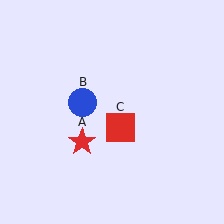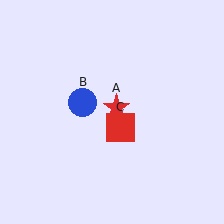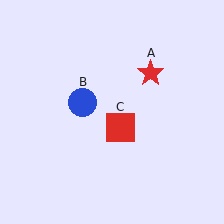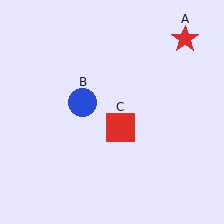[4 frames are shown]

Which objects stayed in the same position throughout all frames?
Blue circle (object B) and red square (object C) remained stationary.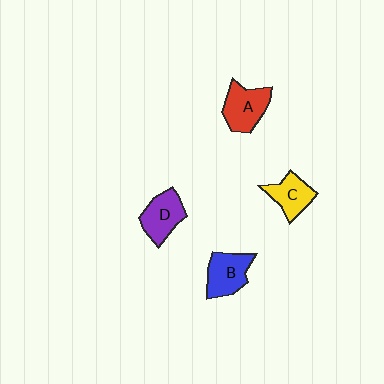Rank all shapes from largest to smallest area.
From largest to smallest: A (red), B (blue), D (purple), C (yellow).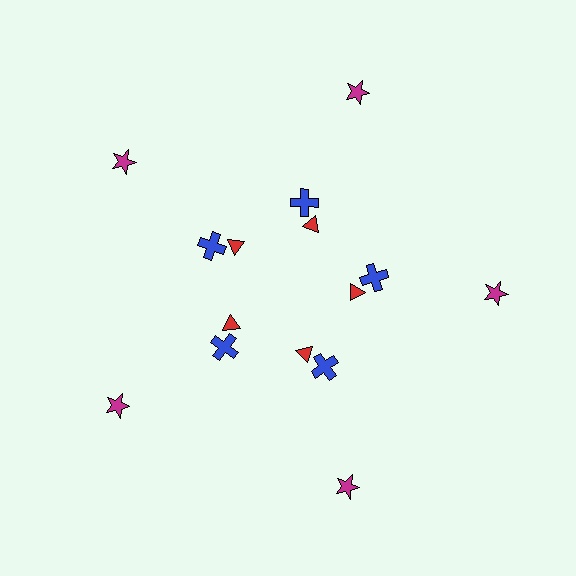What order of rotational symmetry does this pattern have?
This pattern has 5-fold rotational symmetry.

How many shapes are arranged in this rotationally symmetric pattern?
There are 15 shapes, arranged in 5 groups of 3.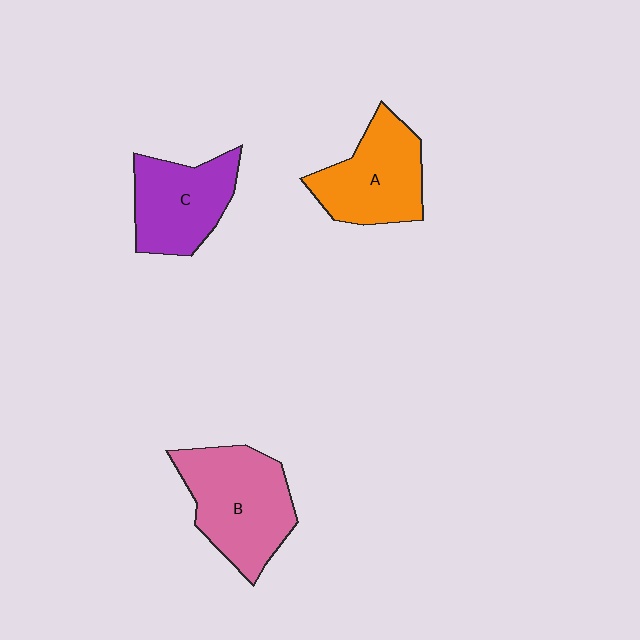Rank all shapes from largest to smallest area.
From largest to smallest: B (pink), A (orange), C (purple).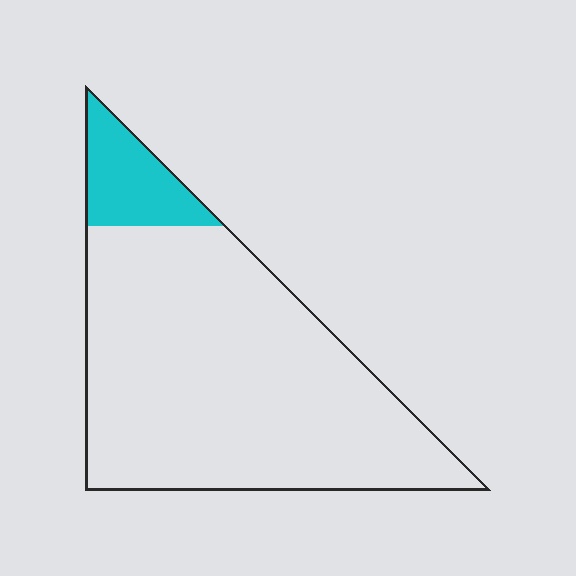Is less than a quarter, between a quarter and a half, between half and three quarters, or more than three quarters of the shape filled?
Less than a quarter.